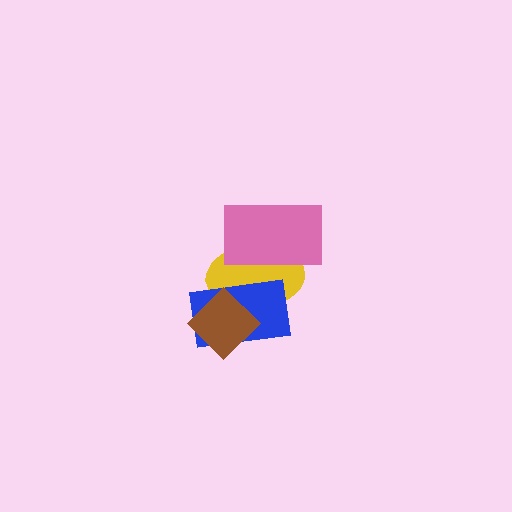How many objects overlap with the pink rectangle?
2 objects overlap with the pink rectangle.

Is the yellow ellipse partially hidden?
Yes, it is partially covered by another shape.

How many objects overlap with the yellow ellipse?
3 objects overlap with the yellow ellipse.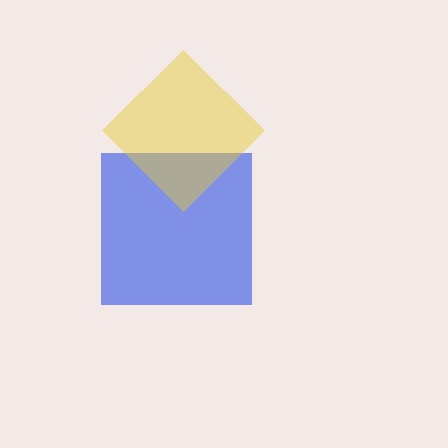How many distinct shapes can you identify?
There are 2 distinct shapes: a blue square, a yellow diamond.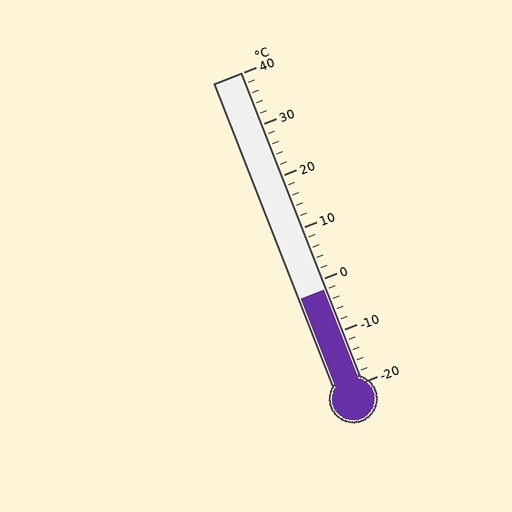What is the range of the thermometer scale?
The thermometer scale ranges from -20°C to 40°C.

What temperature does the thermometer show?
The thermometer shows approximately -2°C.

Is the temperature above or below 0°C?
The temperature is below 0°C.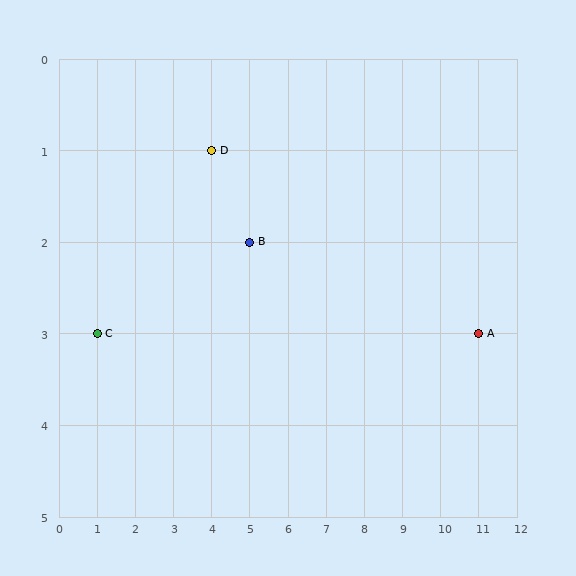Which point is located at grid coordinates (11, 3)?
Point A is at (11, 3).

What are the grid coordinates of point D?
Point D is at grid coordinates (4, 1).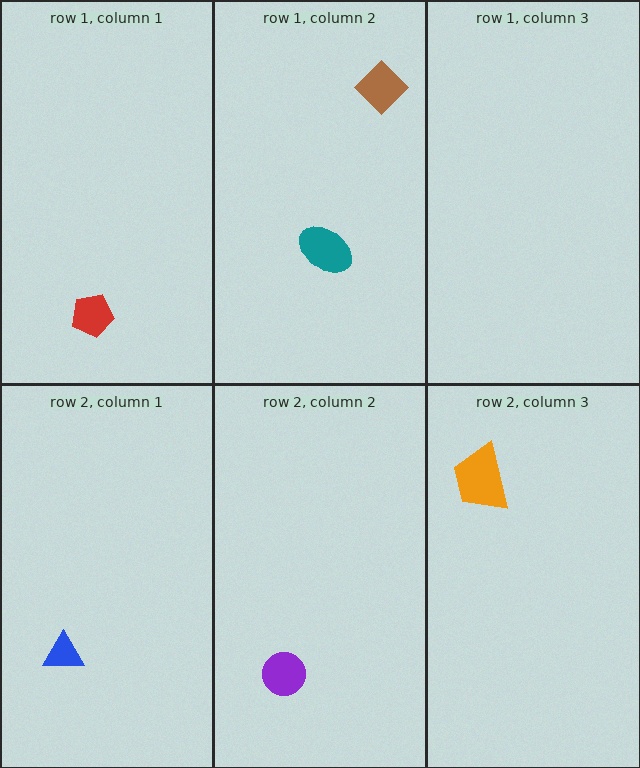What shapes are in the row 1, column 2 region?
The brown diamond, the teal ellipse.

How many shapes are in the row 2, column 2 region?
1.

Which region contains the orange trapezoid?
The row 2, column 3 region.